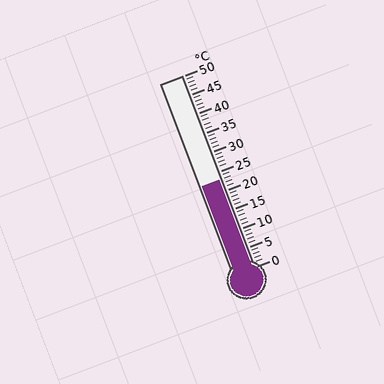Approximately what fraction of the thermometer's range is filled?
The thermometer is filled to approximately 45% of its range.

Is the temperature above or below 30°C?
The temperature is below 30°C.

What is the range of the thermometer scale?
The thermometer scale ranges from 0°C to 50°C.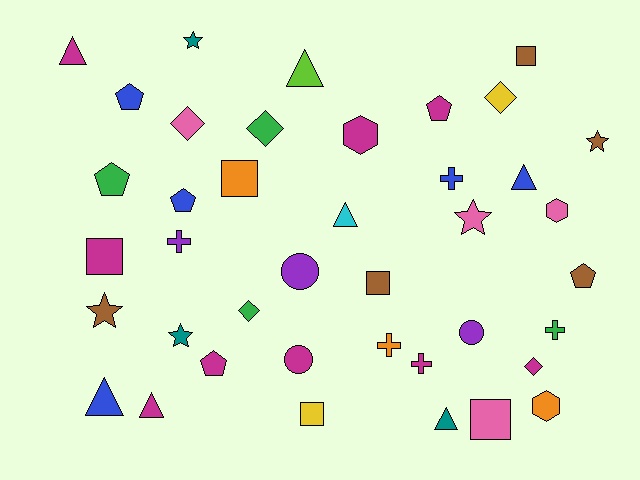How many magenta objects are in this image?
There are 9 magenta objects.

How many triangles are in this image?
There are 7 triangles.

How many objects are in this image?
There are 40 objects.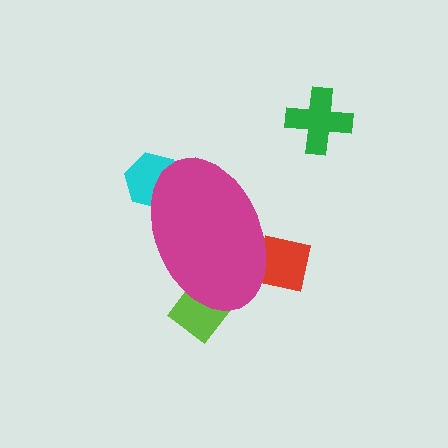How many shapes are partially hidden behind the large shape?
3 shapes are partially hidden.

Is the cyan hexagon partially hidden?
Yes, the cyan hexagon is partially hidden behind the magenta ellipse.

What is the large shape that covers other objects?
A magenta ellipse.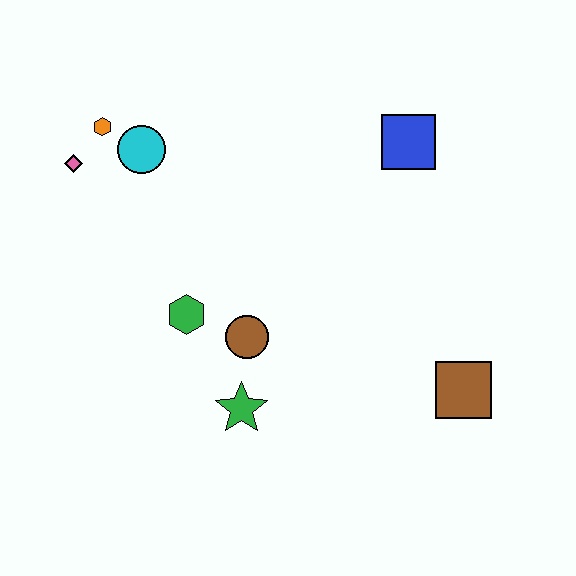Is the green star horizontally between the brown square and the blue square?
No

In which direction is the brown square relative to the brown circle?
The brown square is to the right of the brown circle.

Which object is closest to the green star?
The brown circle is closest to the green star.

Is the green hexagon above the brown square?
Yes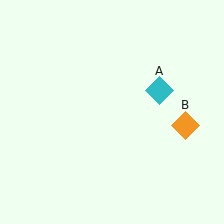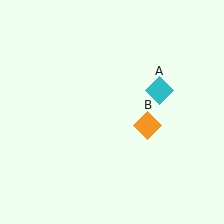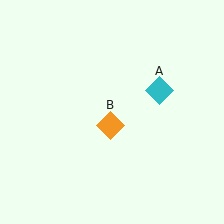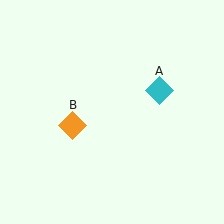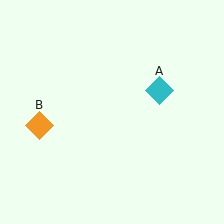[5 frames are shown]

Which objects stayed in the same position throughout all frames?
Cyan diamond (object A) remained stationary.